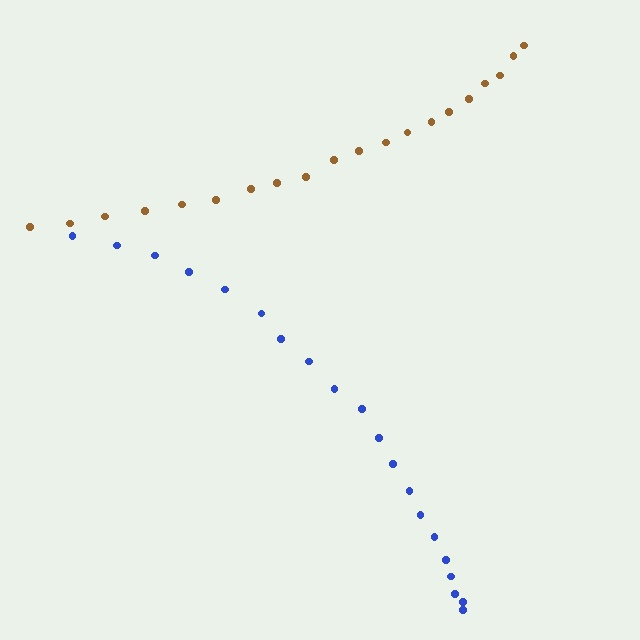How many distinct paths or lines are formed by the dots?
There are 2 distinct paths.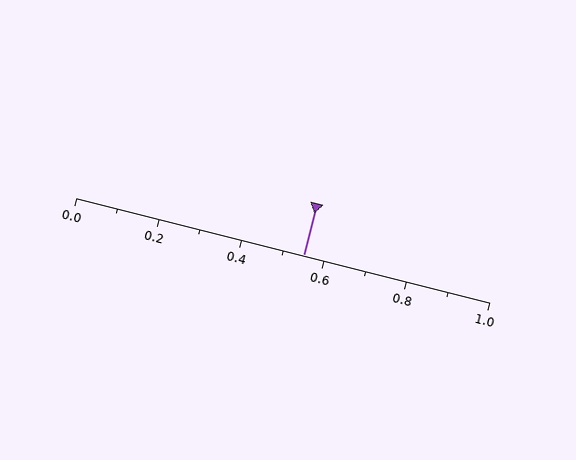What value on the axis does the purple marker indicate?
The marker indicates approximately 0.55.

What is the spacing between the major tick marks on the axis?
The major ticks are spaced 0.2 apart.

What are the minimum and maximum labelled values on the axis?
The axis runs from 0.0 to 1.0.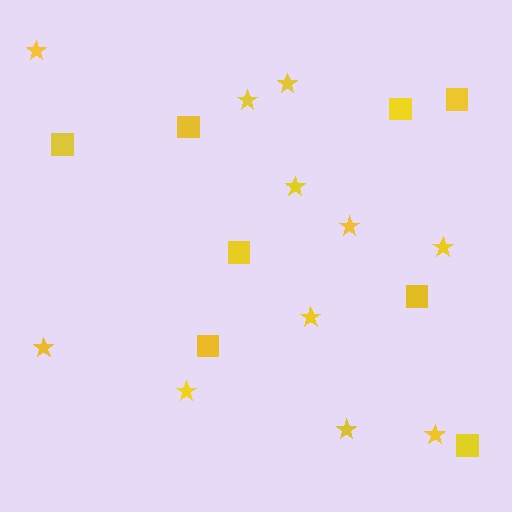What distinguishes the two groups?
There are 2 groups: one group of stars (11) and one group of squares (8).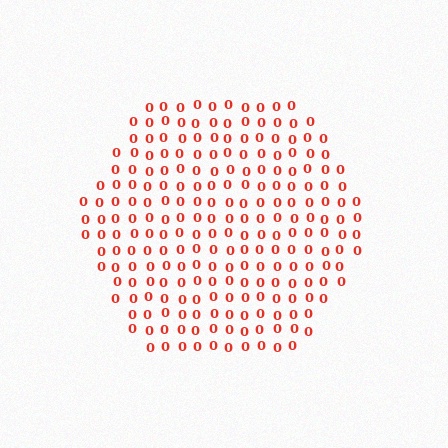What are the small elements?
The small elements are digit 0's.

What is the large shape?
The large shape is a hexagon.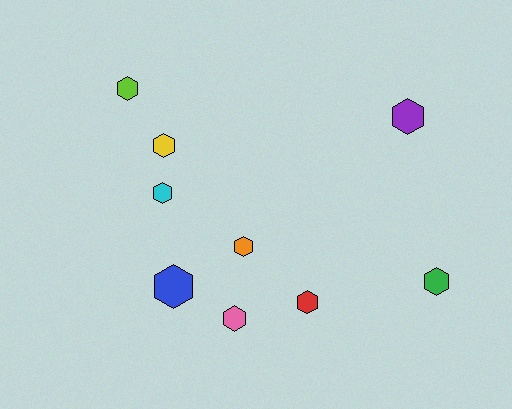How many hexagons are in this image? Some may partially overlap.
There are 9 hexagons.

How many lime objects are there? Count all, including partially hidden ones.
There is 1 lime object.